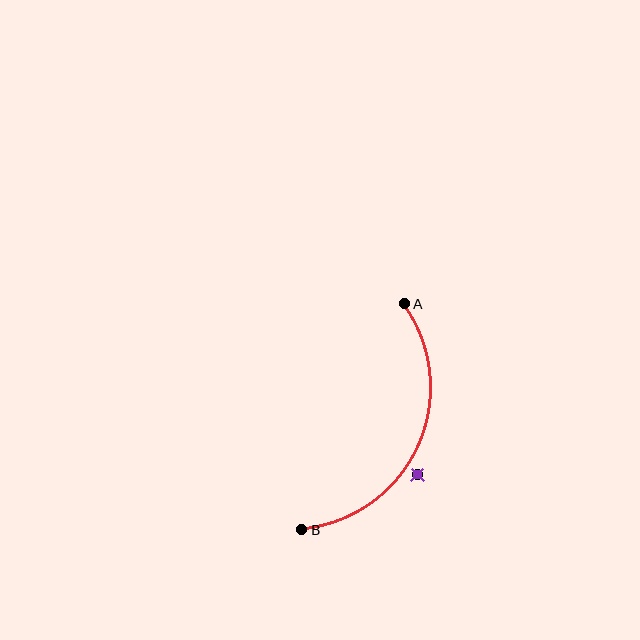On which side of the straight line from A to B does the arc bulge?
The arc bulges to the right of the straight line connecting A and B.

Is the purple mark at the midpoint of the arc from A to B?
No — the purple mark does not lie on the arc at all. It sits slightly outside the curve.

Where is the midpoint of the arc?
The arc midpoint is the point on the curve farthest from the straight line joining A and B. It sits to the right of that line.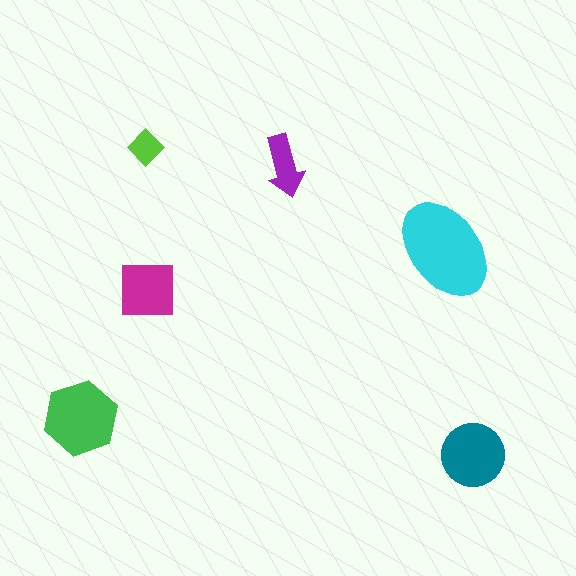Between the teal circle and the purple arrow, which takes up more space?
The teal circle.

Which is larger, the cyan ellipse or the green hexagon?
The cyan ellipse.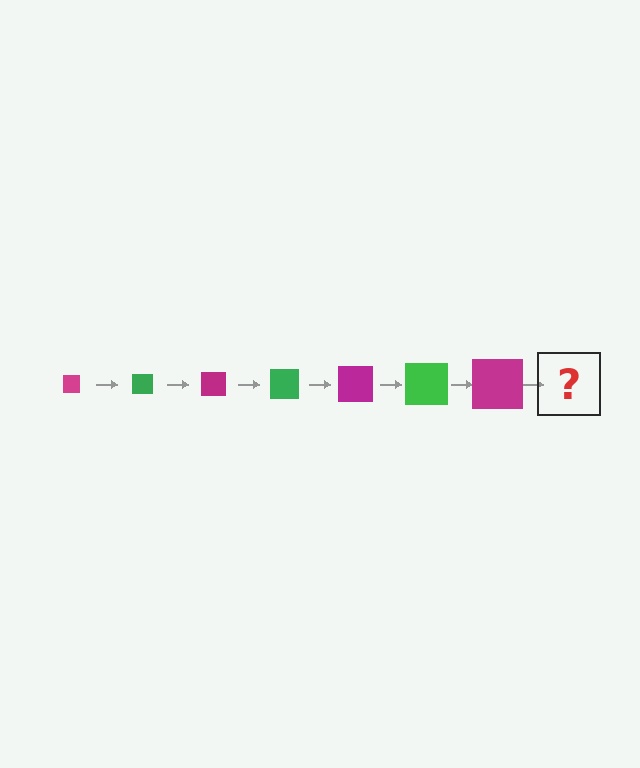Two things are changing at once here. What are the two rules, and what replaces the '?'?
The two rules are that the square grows larger each step and the color cycles through magenta and green. The '?' should be a green square, larger than the previous one.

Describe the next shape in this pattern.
It should be a green square, larger than the previous one.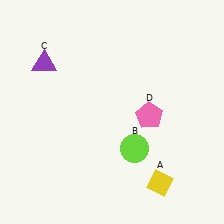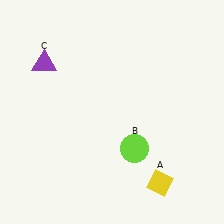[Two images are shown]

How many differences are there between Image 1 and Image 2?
There is 1 difference between the two images.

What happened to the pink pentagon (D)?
The pink pentagon (D) was removed in Image 2. It was in the bottom-right area of Image 1.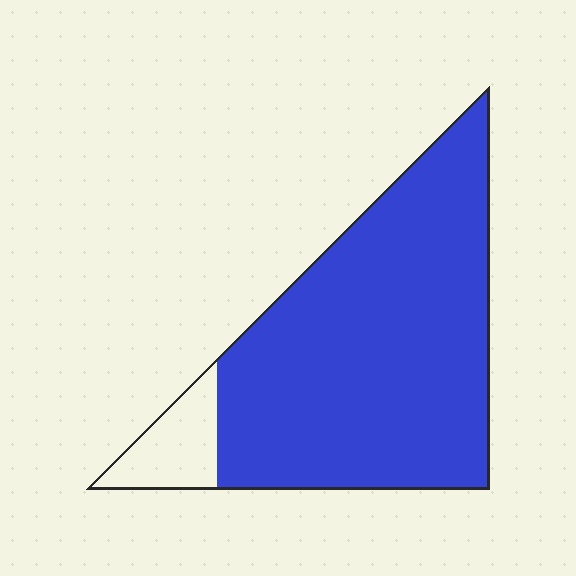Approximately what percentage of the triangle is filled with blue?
Approximately 90%.